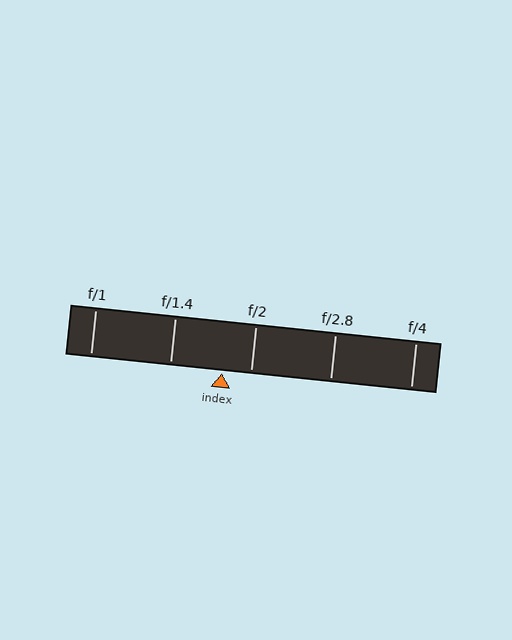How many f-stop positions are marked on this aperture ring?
There are 5 f-stop positions marked.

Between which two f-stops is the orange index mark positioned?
The index mark is between f/1.4 and f/2.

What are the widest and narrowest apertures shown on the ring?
The widest aperture shown is f/1 and the narrowest is f/4.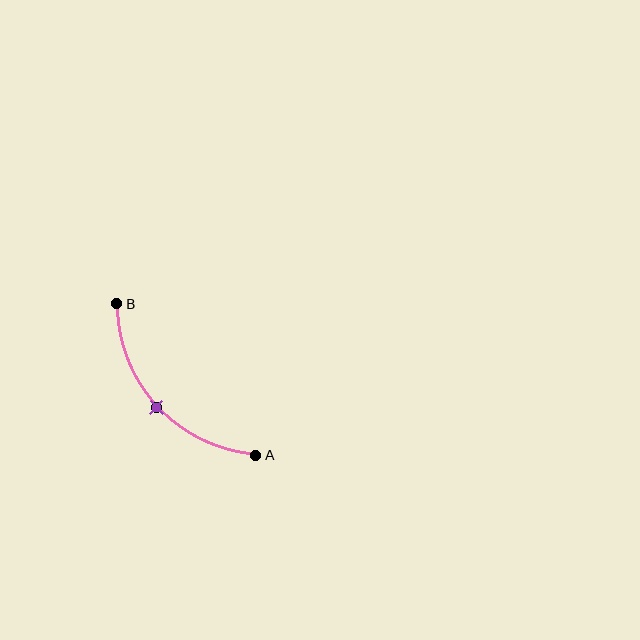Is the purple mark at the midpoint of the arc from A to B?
Yes. The purple mark lies on the arc at equal arc-length from both A and B — it is the arc midpoint.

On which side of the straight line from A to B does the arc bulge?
The arc bulges below and to the left of the straight line connecting A and B.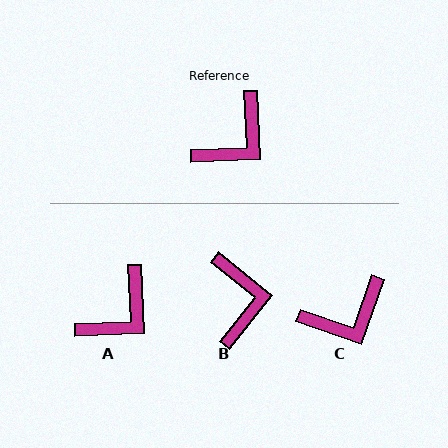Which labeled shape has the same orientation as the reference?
A.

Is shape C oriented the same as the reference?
No, it is off by about 22 degrees.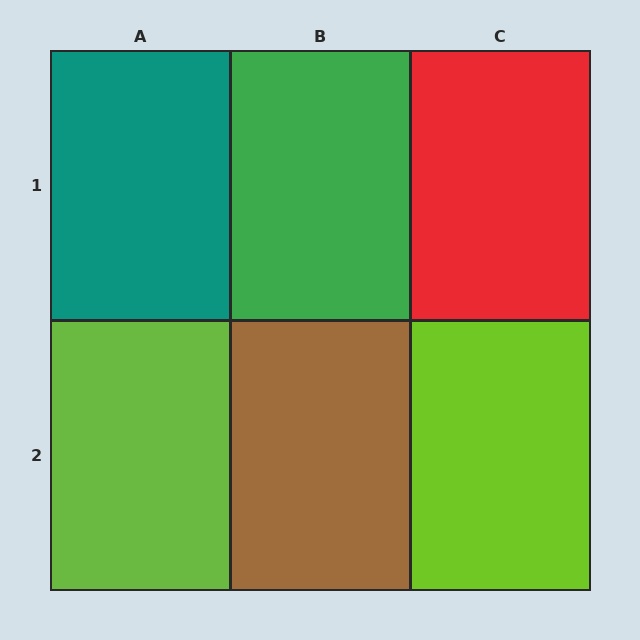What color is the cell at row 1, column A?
Teal.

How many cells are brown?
1 cell is brown.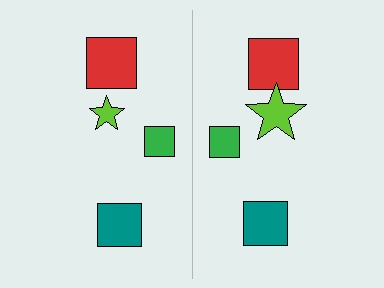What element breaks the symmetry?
The lime star on the right side has a different size than its mirror counterpart.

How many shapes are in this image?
There are 8 shapes in this image.